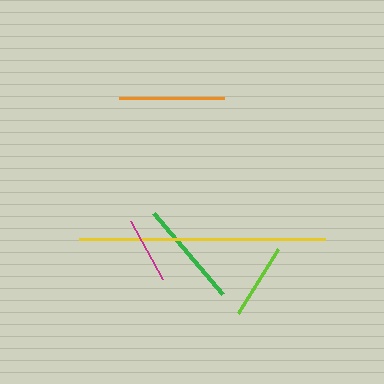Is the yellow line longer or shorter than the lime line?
The yellow line is longer than the lime line.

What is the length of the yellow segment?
The yellow segment is approximately 246 pixels long.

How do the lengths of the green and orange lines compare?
The green and orange lines are approximately the same length.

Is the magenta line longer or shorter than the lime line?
The lime line is longer than the magenta line.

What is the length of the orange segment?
The orange segment is approximately 106 pixels long.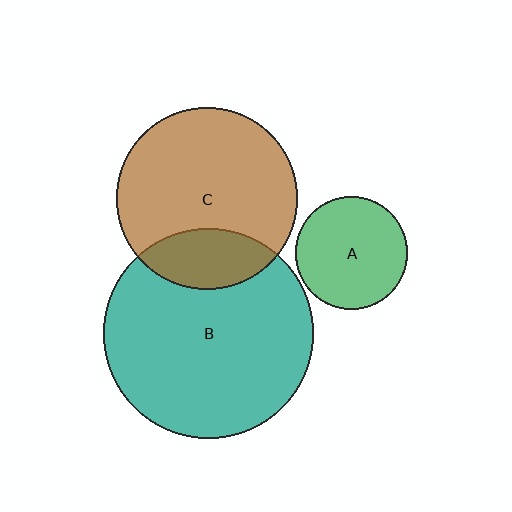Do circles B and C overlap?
Yes.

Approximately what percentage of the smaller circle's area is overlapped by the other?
Approximately 25%.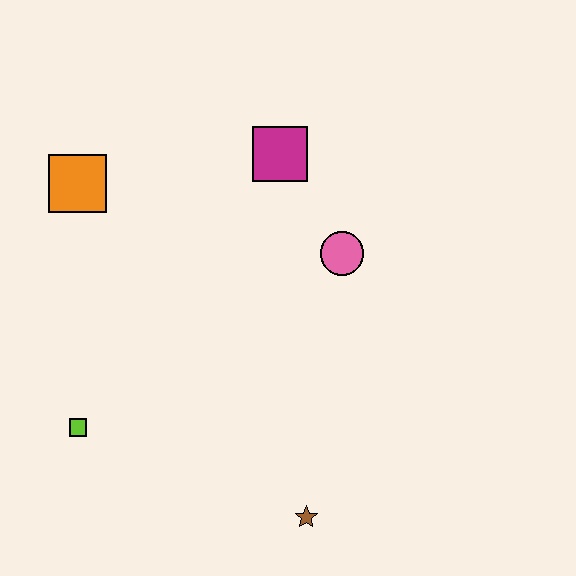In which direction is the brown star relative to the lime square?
The brown star is to the right of the lime square.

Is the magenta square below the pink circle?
No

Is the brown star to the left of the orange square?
No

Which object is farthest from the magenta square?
The brown star is farthest from the magenta square.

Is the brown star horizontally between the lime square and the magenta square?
No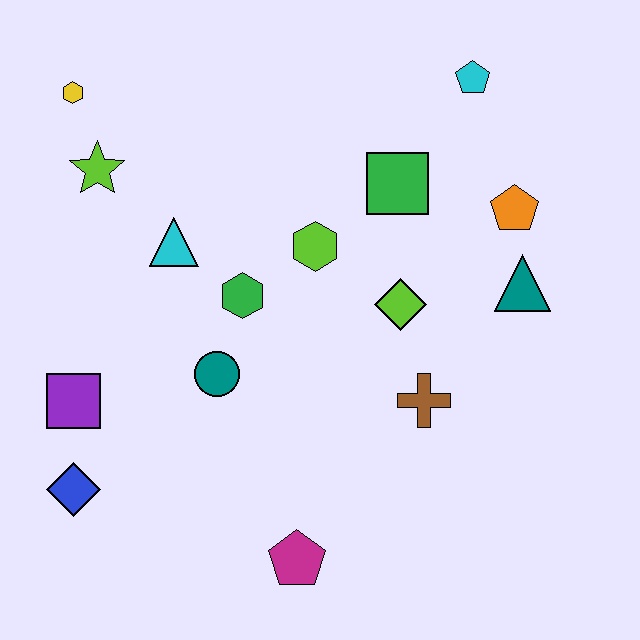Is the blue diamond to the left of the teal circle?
Yes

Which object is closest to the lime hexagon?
The green hexagon is closest to the lime hexagon.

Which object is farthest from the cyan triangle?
The teal triangle is farthest from the cyan triangle.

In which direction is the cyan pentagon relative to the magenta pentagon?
The cyan pentagon is above the magenta pentagon.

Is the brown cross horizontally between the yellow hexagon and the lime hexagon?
No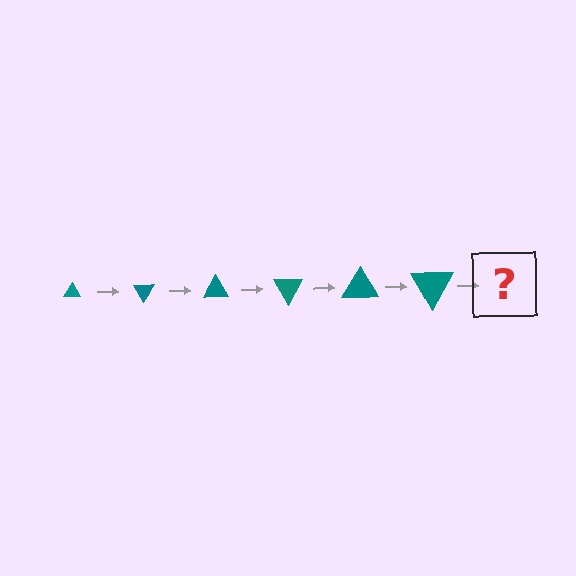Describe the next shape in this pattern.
It should be a triangle, larger than the previous one and rotated 360 degrees from the start.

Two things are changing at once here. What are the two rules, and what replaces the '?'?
The two rules are that the triangle grows larger each step and it rotates 60 degrees each step. The '?' should be a triangle, larger than the previous one and rotated 360 degrees from the start.